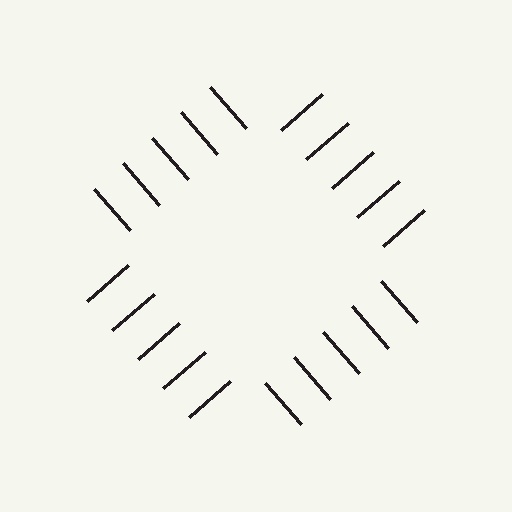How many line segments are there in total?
20 — 5 along each of the 4 edges.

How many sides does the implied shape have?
4 sides — the line-ends trace a square.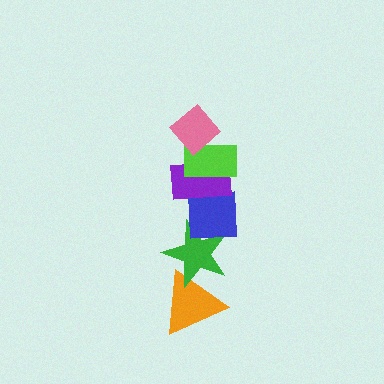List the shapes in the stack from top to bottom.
From top to bottom: the pink diamond, the lime rectangle, the purple rectangle, the blue square, the green star, the orange triangle.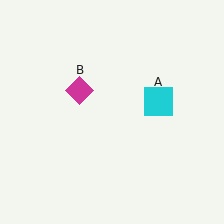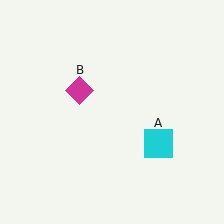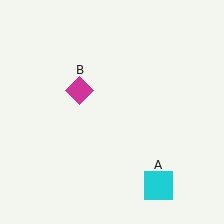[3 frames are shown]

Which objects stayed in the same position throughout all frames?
Magenta diamond (object B) remained stationary.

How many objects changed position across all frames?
1 object changed position: cyan square (object A).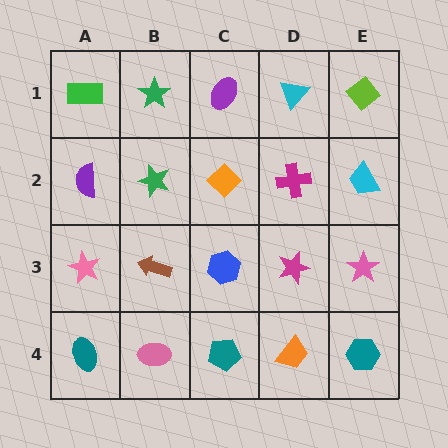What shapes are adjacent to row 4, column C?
A blue hexagon (row 3, column C), a pink ellipse (row 4, column B), an orange trapezoid (row 4, column D).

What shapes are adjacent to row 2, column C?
A purple ellipse (row 1, column C), a blue hexagon (row 3, column C), a green star (row 2, column B), a magenta cross (row 2, column D).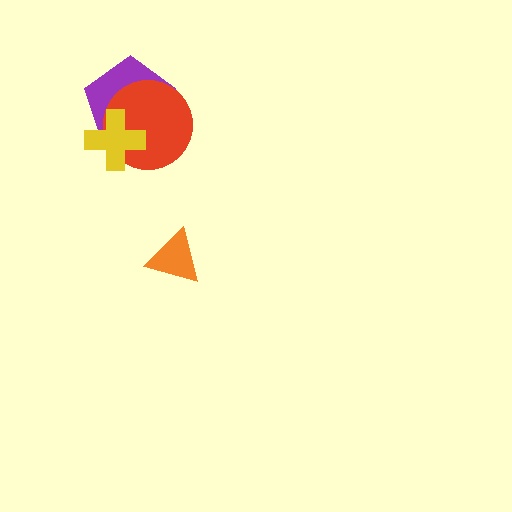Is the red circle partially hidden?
Yes, it is partially covered by another shape.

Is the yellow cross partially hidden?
No, no other shape covers it.